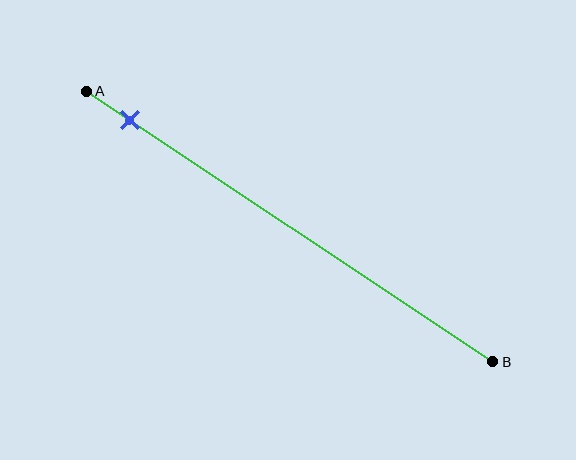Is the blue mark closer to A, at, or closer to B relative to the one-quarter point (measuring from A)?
The blue mark is closer to point A than the one-quarter point of segment AB.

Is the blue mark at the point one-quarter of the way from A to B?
No, the mark is at about 10% from A, not at the 25% one-quarter point.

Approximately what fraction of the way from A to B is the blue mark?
The blue mark is approximately 10% of the way from A to B.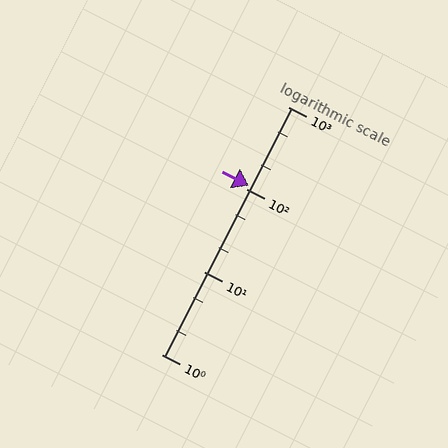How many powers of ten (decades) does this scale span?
The scale spans 3 decades, from 1 to 1000.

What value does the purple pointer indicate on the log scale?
The pointer indicates approximately 110.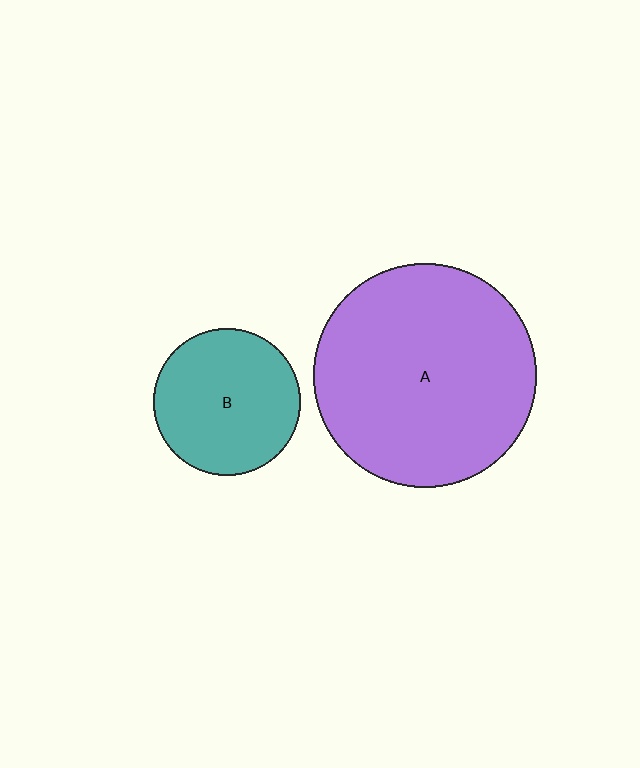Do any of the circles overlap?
No, none of the circles overlap.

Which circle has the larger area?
Circle A (purple).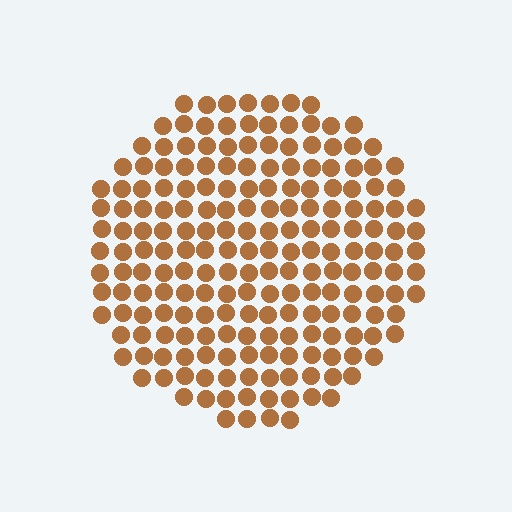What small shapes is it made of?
It is made of small circles.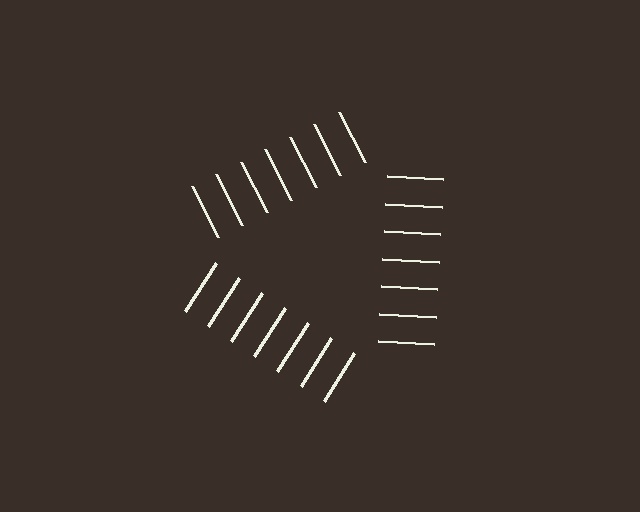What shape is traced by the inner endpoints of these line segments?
An illusory triangle — the line segments terminate on its edges but no continuous stroke is drawn.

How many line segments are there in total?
21 — 7 along each of the 3 edges.